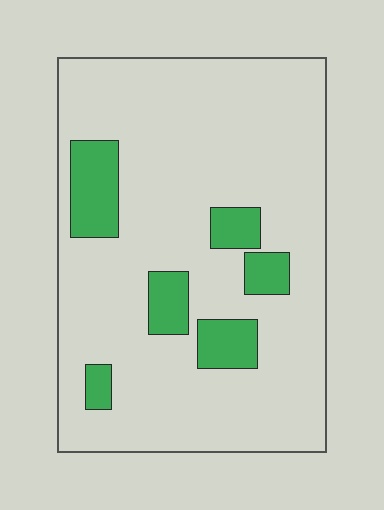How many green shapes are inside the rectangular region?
6.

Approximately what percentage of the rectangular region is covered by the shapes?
Approximately 15%.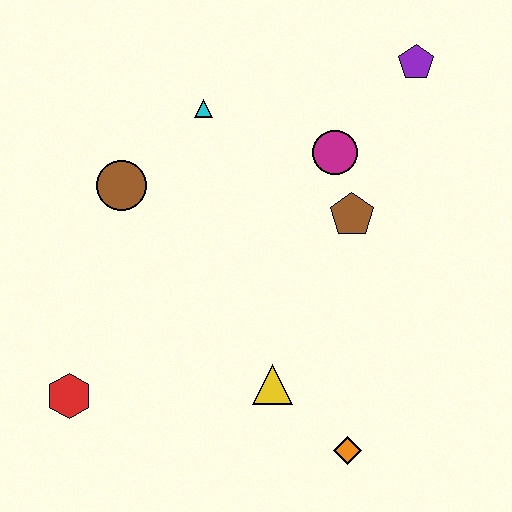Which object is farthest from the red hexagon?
The purple pentagon is farthest from the red hexagon.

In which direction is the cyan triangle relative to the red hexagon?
The cyan triangle is above the red hexagon.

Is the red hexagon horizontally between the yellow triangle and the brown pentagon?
No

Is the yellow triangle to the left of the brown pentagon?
Yes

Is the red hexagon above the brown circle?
No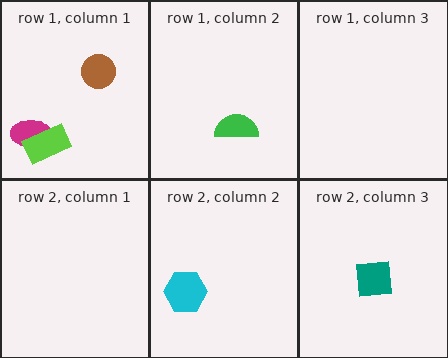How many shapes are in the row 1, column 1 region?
3.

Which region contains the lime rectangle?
The row 1, column 1 region.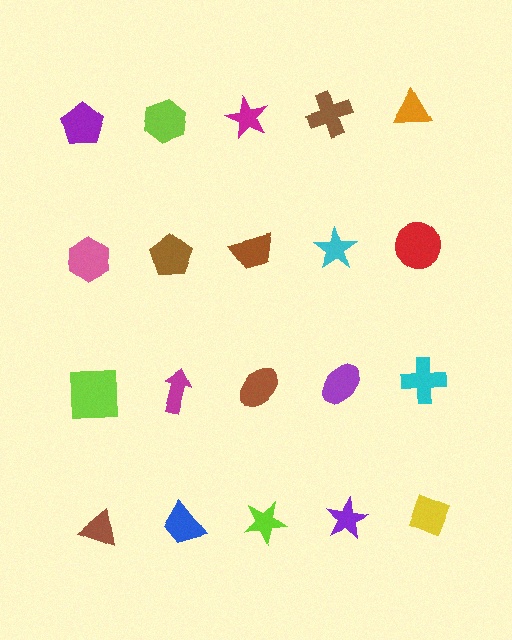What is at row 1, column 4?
A brown cross.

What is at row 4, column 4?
A purple star.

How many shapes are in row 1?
5 shapes.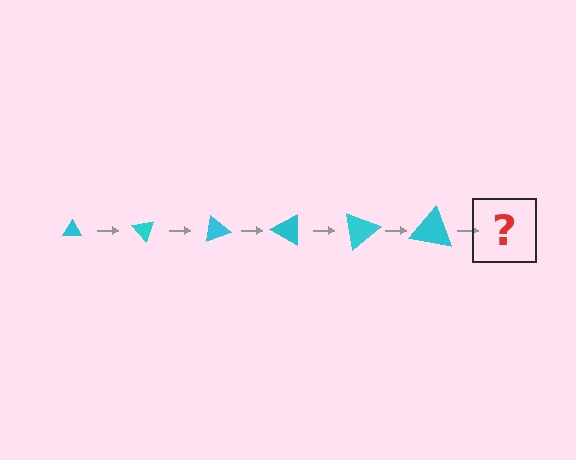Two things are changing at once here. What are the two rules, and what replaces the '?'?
The two rules are that the triangle grows larger each step and it rotates 50 degrees each step. The '?' should be a triangle, larger than the previous one and rotated 300 degrees from the start.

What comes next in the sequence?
The next element should be a triangle, larger than the previous one and rotated 300 degrees from the start.